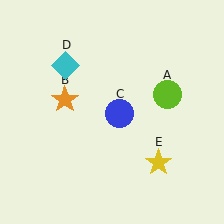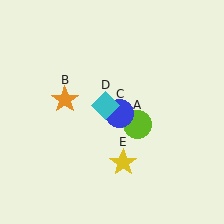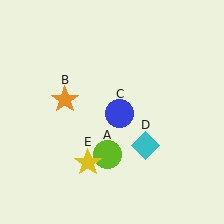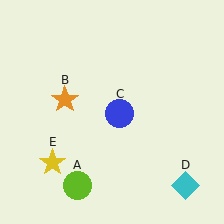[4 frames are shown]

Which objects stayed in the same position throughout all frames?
Orange star (object B) and blue circle (object C) remained stationary.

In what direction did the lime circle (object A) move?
The lime circle (object A) moved down and to the left.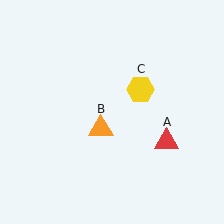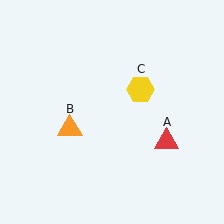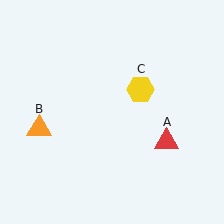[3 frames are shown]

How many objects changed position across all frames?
1 object changed position: orange triangle (object B).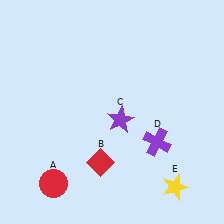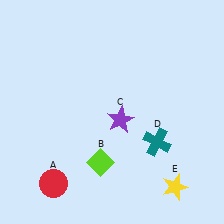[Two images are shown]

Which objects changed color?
B changed from red to lime. D changed from purple to teal.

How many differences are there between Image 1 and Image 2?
There are 2 differences between the two images.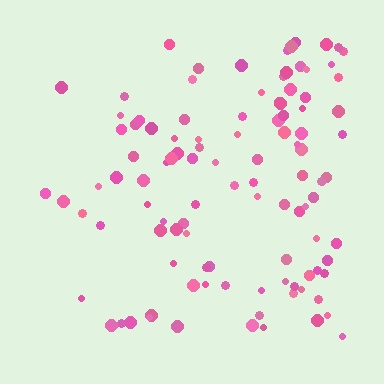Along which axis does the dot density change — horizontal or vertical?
Horizontal.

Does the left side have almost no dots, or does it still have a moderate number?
Still a moderate number, just noticeably fewer than the right.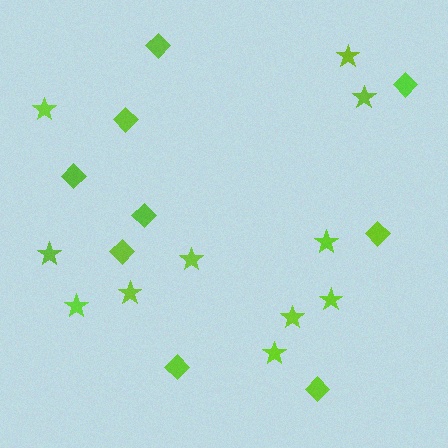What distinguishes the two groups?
There are 2 groups: one group of stars (11) and one group of diamonds (9).